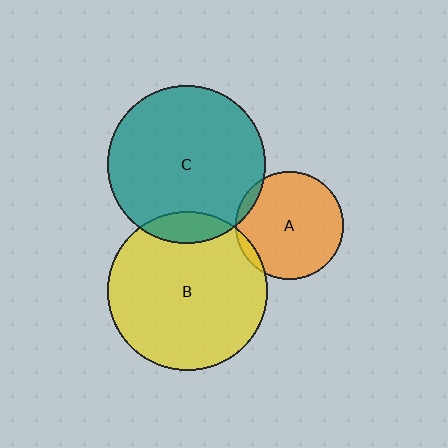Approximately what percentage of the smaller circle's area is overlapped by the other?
Approximately 5%.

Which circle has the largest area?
Circle B (yellow).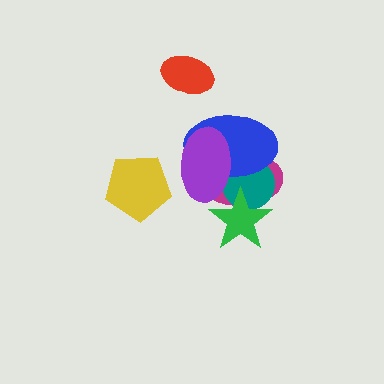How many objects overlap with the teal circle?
4 objects overlap with the teal circle.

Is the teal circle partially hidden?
Yes, it is partially covered by another shape.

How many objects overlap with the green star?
2 objects overlap with the green star.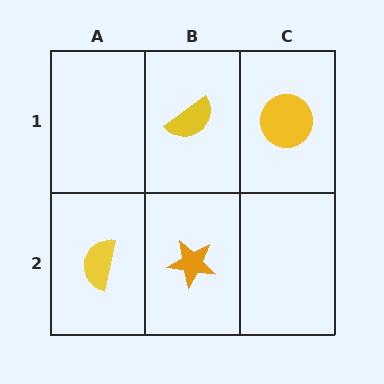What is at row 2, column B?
An orange star.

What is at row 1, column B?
A yellow semicircle.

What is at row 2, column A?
A yellow semicircle.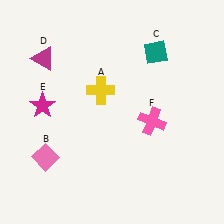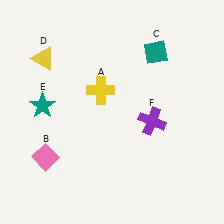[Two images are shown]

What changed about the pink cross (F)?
In Image 1, F is pink. In Image 2, it changed to purple.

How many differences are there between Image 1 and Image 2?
There are 3 differences between the two images.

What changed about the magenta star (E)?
In Image 1, E is magenta. In Image 2, it changed to teal.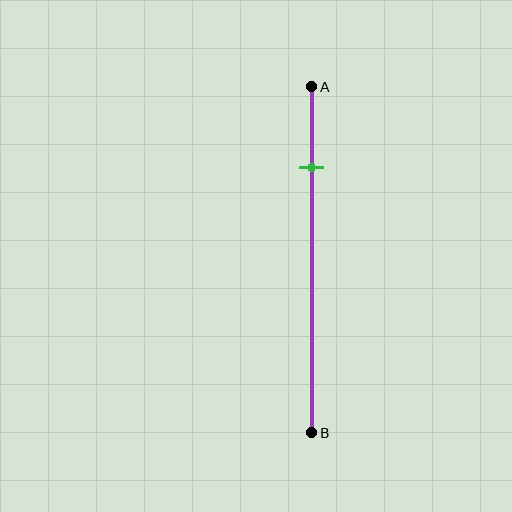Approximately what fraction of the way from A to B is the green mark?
The green mark is approximately 25% of the way from A to B.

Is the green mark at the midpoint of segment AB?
No, the mark is at about 25% from A, not at the 50% midpoint.